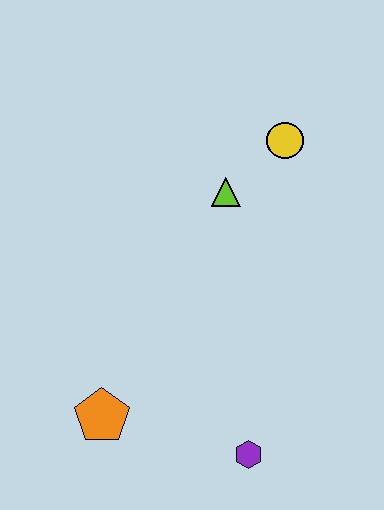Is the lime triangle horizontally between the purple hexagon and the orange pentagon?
Yes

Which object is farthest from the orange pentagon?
The yellow circle is farthest from the orange pentagon.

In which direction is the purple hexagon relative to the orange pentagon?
The purple hexagon is to the right of the orange pentagon.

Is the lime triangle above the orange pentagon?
Yes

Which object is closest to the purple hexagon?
The orange pentagon is closest to the purple hexagon.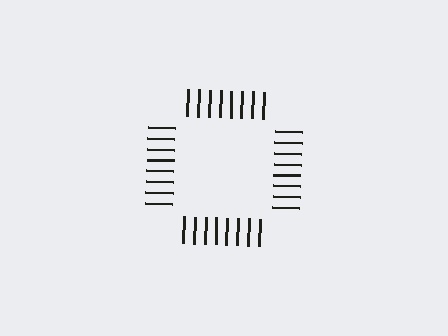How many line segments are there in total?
32 — 8 along each of the 4 edges.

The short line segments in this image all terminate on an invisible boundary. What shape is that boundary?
An illusory square — the line segments terminate on its edges but no continuous stroke is drawn.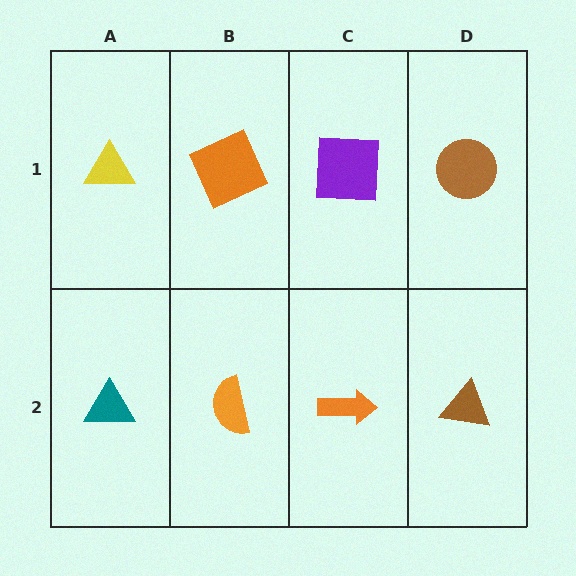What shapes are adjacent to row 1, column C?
An orange arrow (row 2, column C), an orange square (row 1, column B), a brown circle (row 1, column D).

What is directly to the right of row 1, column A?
An orange square.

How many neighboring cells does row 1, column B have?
3.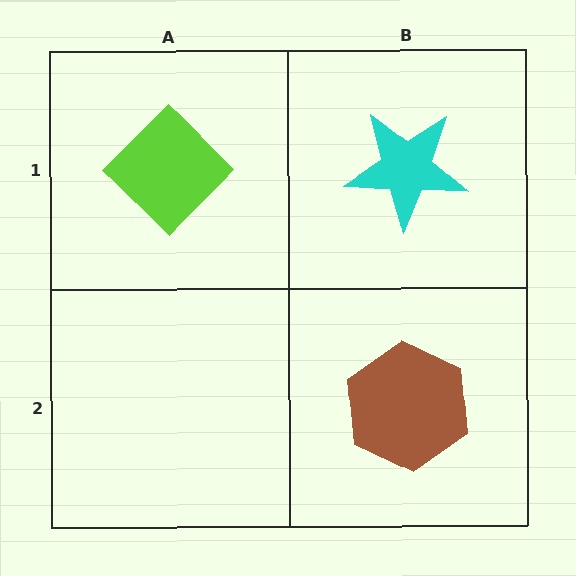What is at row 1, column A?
A lime diamond.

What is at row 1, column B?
A cyan star.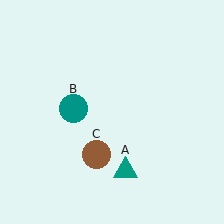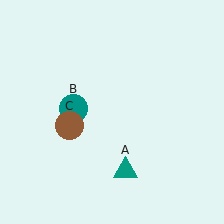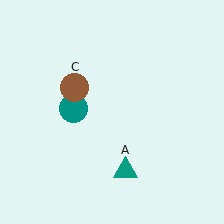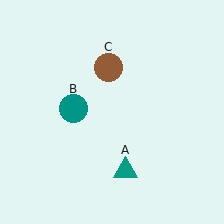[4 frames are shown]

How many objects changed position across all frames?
1 object changed position: brown circle (object C).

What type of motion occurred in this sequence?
The brown circle (object C) rotated clockwise around the center of the scene.